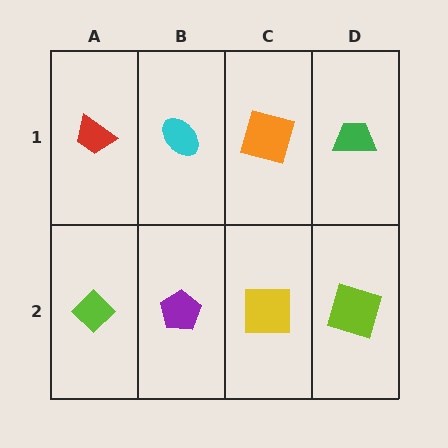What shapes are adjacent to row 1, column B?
A purple pentagon (row 2, column B), a red trapezoid (row 1, column A), an orange square (row 1, column C).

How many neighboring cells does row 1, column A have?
2.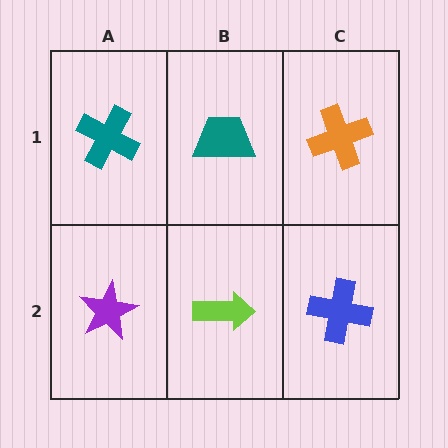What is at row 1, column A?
A teal cross.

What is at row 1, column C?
An orange cross.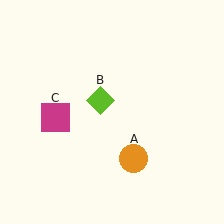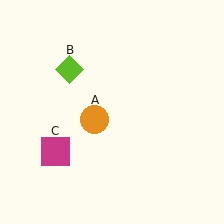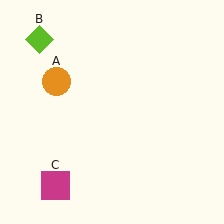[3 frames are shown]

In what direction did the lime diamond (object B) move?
The lime diamond (object B) moved up and to the left.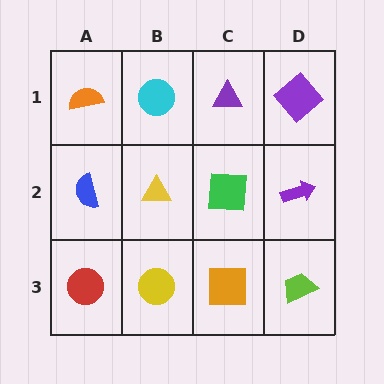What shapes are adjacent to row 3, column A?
A blue semicircle (row 2, column A), a yellow circle (row 3, column B).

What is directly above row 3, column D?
A purple arrow.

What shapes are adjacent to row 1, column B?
A yellow triangle (row 2, column B), an orange semicircle (row 1, column A), a purple triangle (row 1, column C).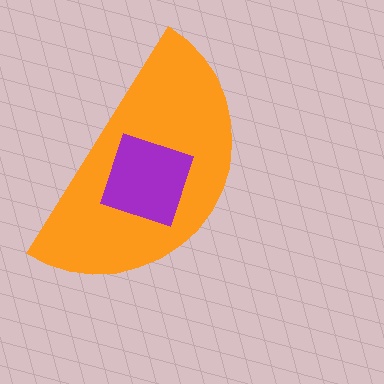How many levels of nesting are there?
2.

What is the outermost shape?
The orange semicircle.